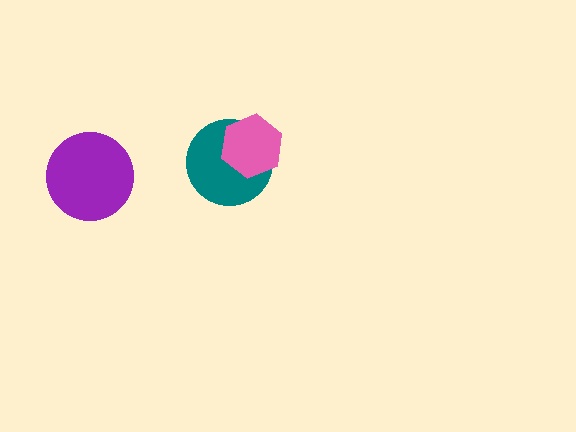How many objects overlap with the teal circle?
1 object overlaps with the teal circle.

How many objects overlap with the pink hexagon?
1 object overlaps with the pink hexagon.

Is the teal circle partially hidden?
Yes, it is partially covered by another shape.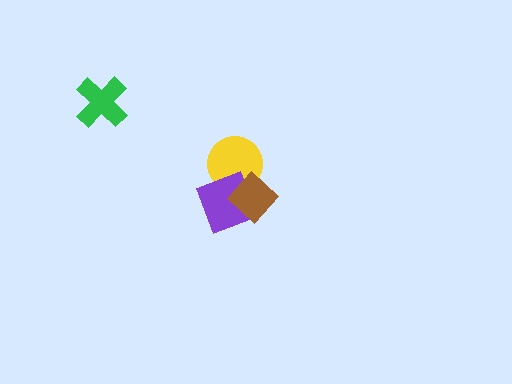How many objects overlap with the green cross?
0 objects overlap with the green cross.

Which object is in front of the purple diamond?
The brown diamond is in front of the purple diamond.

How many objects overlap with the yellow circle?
2 objects overlap with the yellow circle.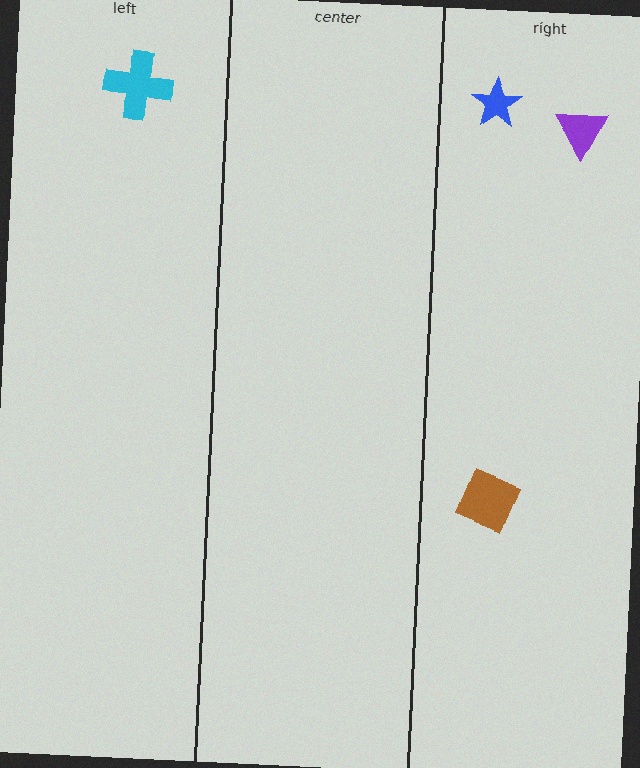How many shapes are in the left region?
1.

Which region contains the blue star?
The right region.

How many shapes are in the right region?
3.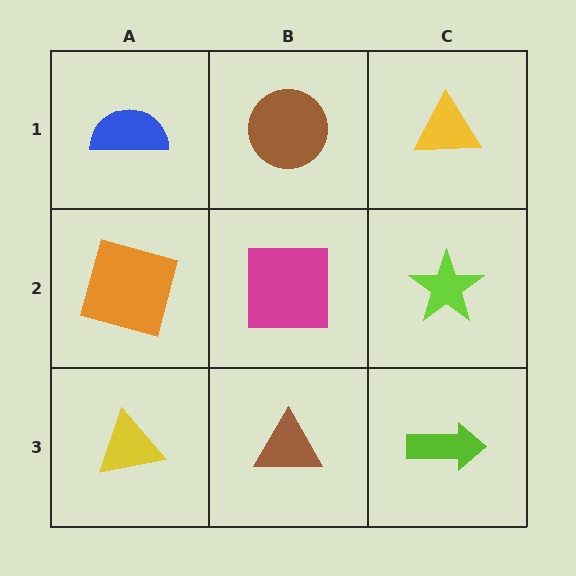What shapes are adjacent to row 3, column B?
A magenta square (row 2, column B), a yellow triangle (row 3, column A), a lime arrow (row 3, column C).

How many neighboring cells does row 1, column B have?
3.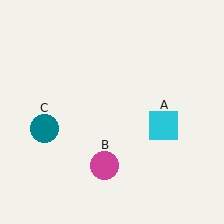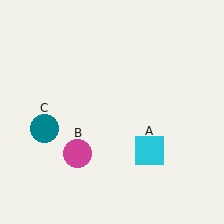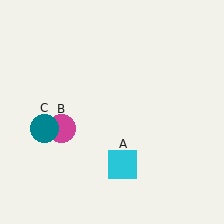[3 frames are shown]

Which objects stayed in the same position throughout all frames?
Teal circle (object C) remained stationary.